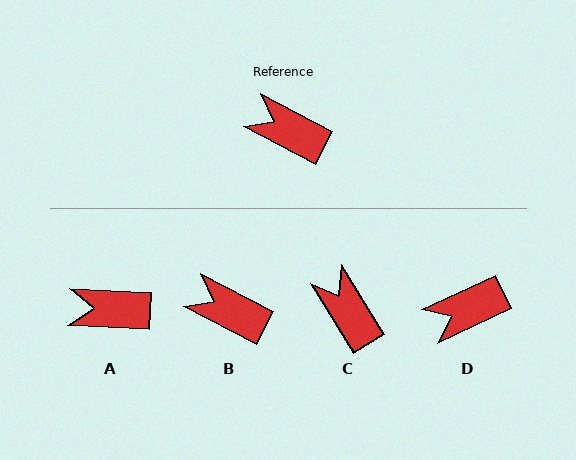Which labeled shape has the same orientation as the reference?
B.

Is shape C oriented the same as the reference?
No, it is off by about 31 degrees.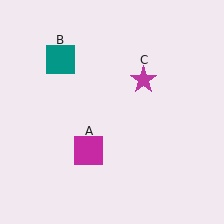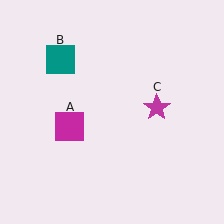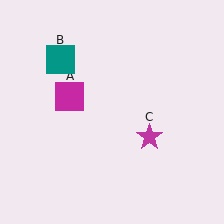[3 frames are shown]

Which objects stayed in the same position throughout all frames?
Teal square (object B) remained stationary.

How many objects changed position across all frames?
2 objects changed position: magenta square (object A), magenta star (object C).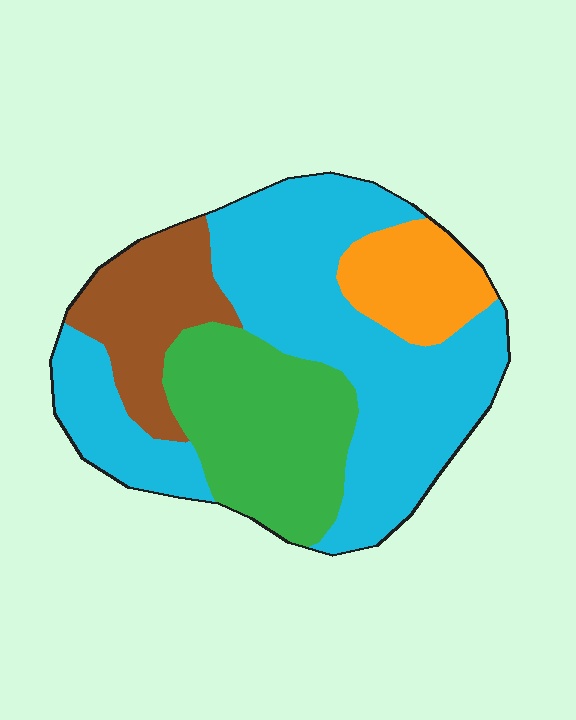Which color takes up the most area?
Cyan, at roughly 50%.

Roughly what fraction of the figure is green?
Green covers about 25% of the figure.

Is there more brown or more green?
Green.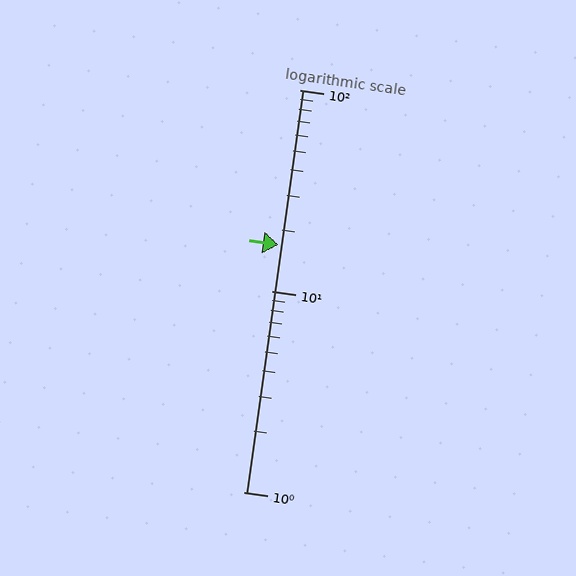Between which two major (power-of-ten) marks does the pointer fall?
The pointer is between 10 and 100.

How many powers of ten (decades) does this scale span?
The scale spans 2 decades, from 1 to 100.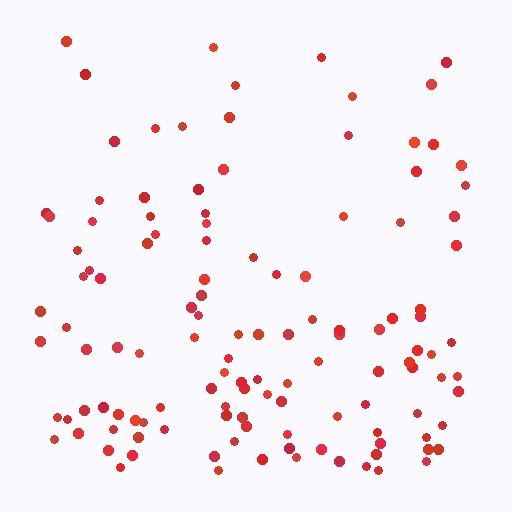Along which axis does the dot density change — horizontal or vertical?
Vertical.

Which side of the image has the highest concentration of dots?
The bottom.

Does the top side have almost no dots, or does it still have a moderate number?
Still a moderate number, just noticeably fewer than the bottom.